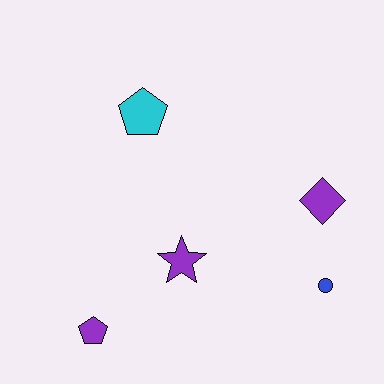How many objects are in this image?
There are 5 objects.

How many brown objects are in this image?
There are no brown objects.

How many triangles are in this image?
There are no triangles.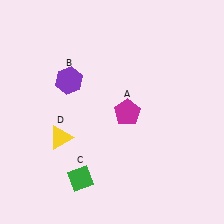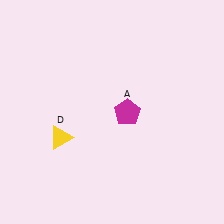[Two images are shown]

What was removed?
The green diamond (C), the purple hexagon (B) were removed in Image 2.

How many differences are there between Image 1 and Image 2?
There are 2 differences between the two images.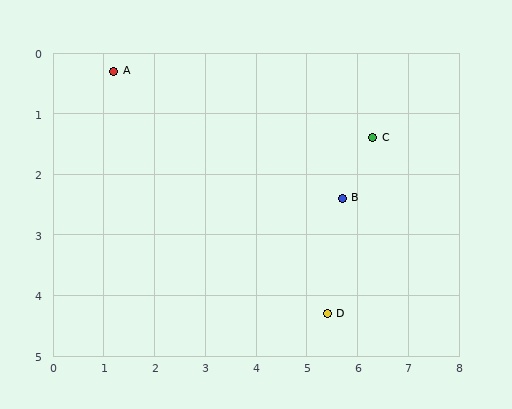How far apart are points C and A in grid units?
Points C and A are about 5.2 grid units apart.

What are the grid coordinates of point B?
Point B is at approximately (5.7, 2.4).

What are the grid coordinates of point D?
Point D is at approximately (5.4, 4.3).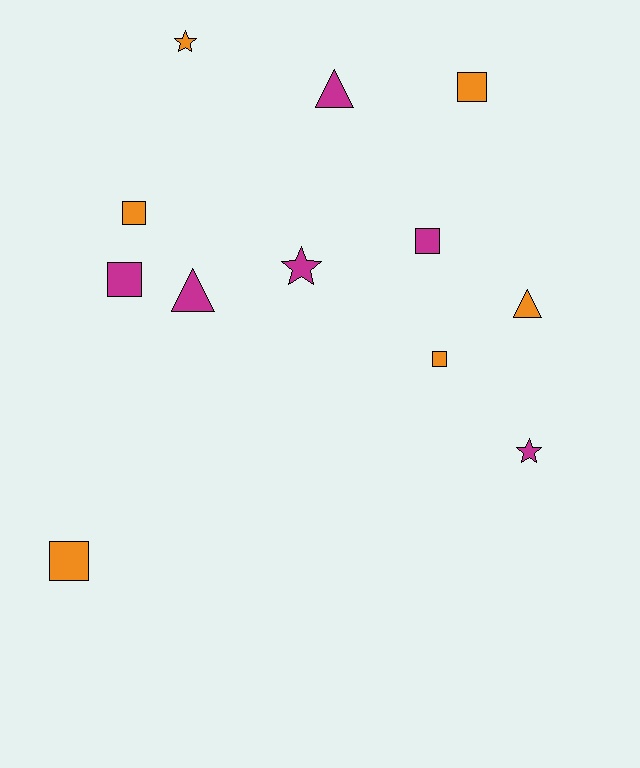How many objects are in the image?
There are 12 objects.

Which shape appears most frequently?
Square, with 6 objects.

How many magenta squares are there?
There are 2 magenta squares.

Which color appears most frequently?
Magenta, with 6 objects.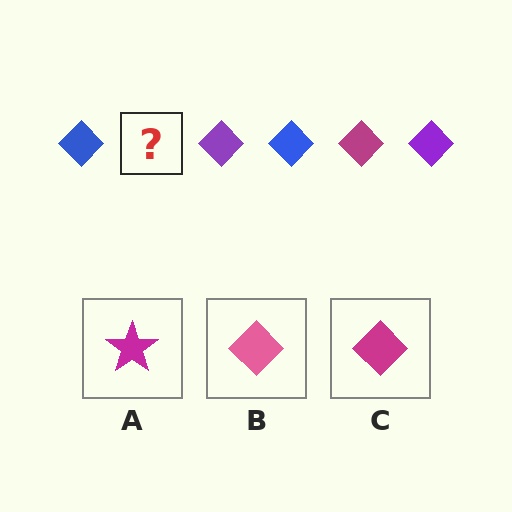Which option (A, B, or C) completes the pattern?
C.